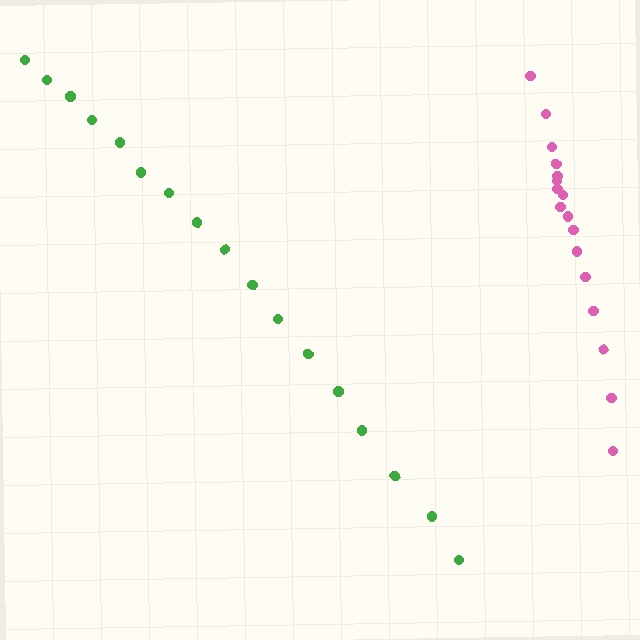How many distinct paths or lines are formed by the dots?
There are 2 distinct paths.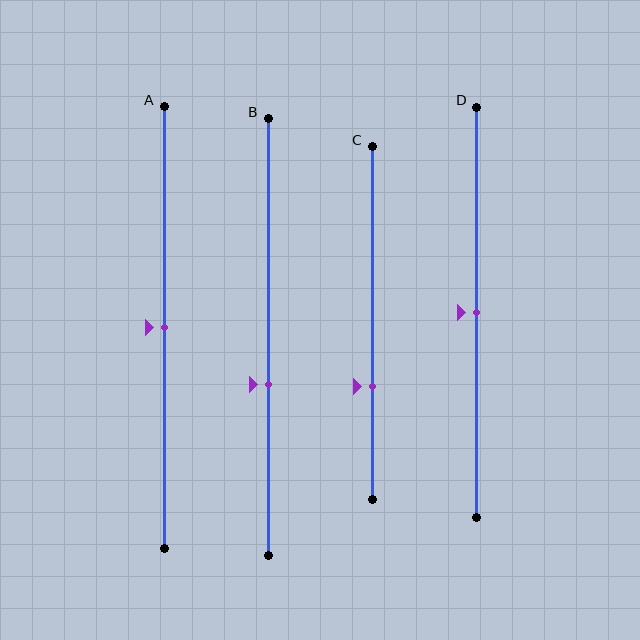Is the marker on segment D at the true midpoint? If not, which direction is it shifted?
Yes, the marker on segment D is at the true midpoint.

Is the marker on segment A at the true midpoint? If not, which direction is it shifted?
Yes, the marker on segment A is at the true midpoint.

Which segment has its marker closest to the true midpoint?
Segment A has its marker closest to the true midpoint.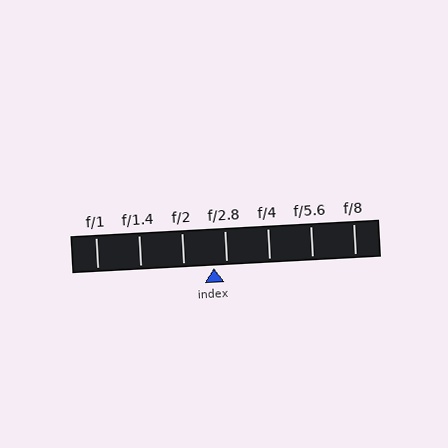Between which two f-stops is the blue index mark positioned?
The index mark is between f/2 and f/2.8.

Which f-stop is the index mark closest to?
The index mark is closest to f/2.8.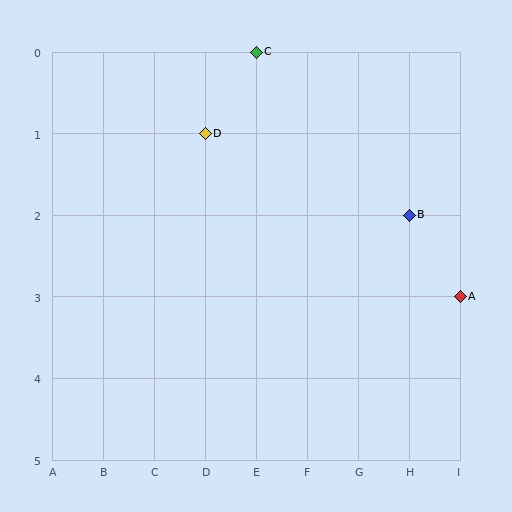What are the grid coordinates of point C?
Point C is at grid coordinates (E, 0).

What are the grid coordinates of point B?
Point B is at grid coordinates (H, 2).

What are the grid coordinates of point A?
Point A is at grid coordinates (I, 3).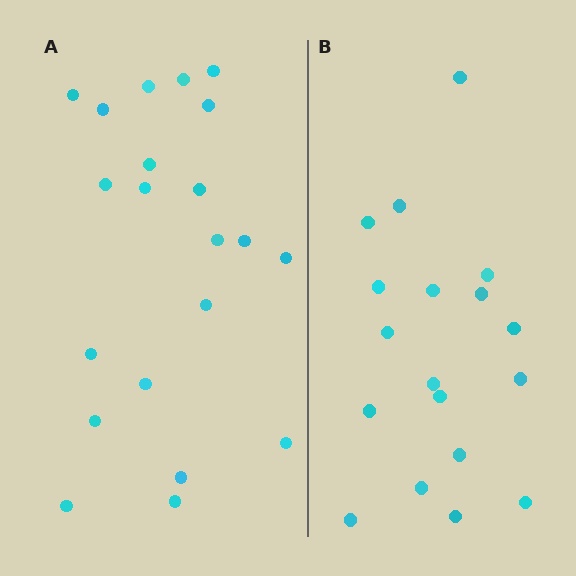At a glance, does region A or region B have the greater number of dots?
Region A (the left region) has more dots.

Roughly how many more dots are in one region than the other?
Region A has just a few more — roughly 2 or 3 more dots than region B.